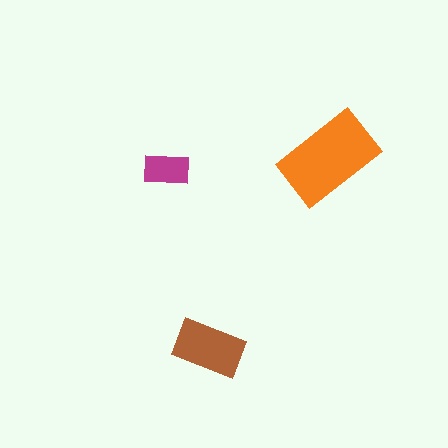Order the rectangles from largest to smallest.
the orange one, the brown one, the magenta one.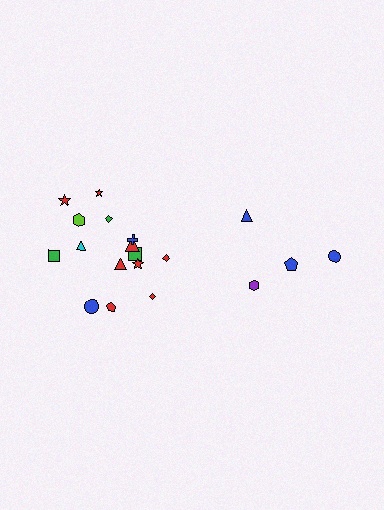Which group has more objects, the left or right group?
The left group.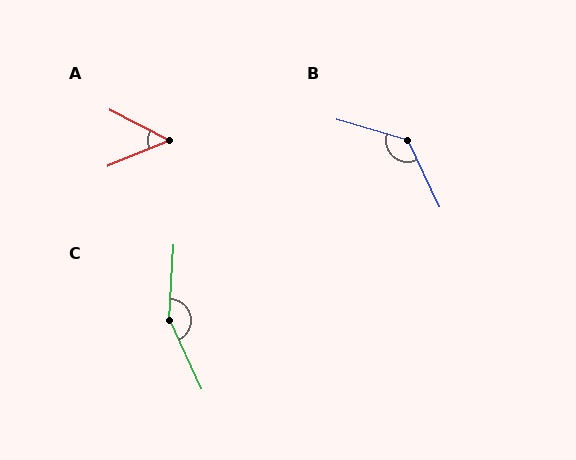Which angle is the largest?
C, at approximately 152 degrees.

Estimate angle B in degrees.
Approximately 131 degrees.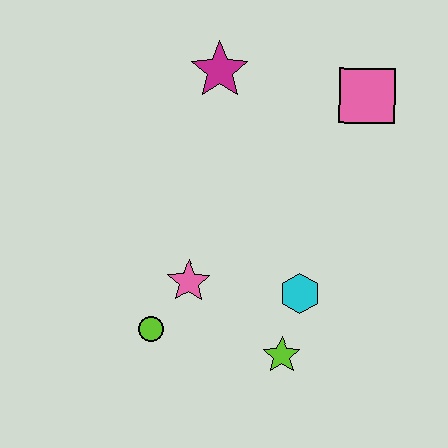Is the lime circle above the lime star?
Yes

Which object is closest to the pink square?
The magenta star is closest to the pink square.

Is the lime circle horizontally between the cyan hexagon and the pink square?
No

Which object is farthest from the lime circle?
The pink square is farthest from the lime circle.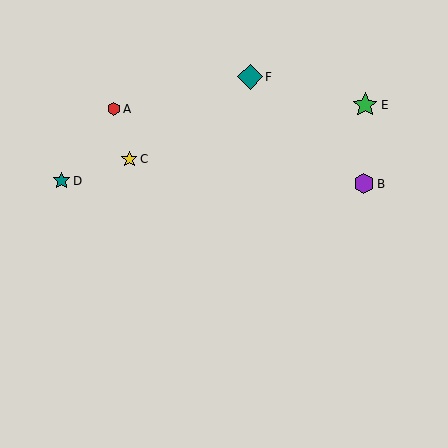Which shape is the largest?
The green star (labeled E) is the largest.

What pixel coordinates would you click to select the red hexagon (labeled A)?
Click at (114, 109) to select the red hexagon A.